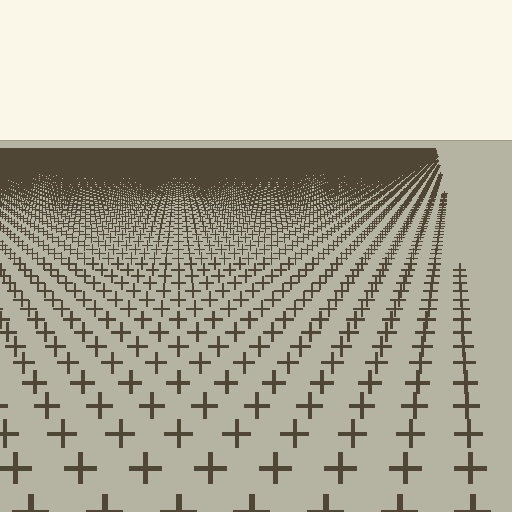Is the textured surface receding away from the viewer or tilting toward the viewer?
The surface is receding away from the viewer. Texture elements get smaller and denser toward the top.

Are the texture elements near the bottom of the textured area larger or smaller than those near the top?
Larger. Near the bottom, elements are closer to the viewer and appear at a bigger on-screen size.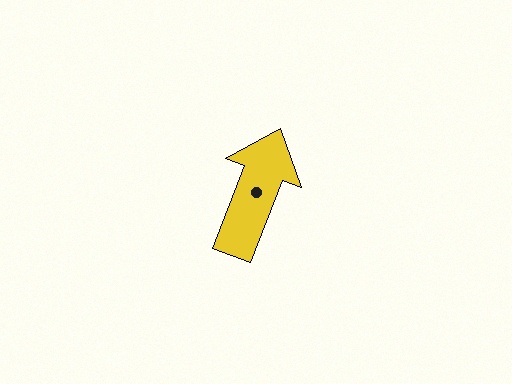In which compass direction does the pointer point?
North.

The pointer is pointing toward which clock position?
Roughly 1 o'clock.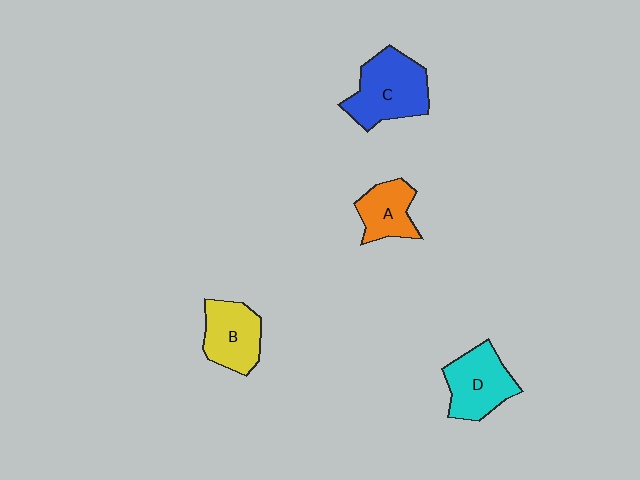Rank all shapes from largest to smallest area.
From largest to smallest: C (blue), D (cyan), B (yellow), A (orange).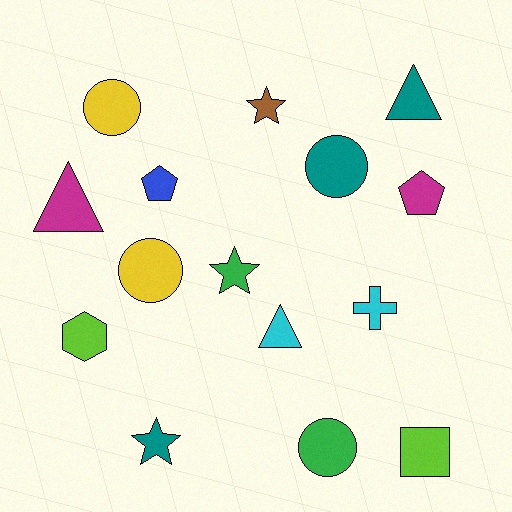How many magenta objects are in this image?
There are 2 magenta objects.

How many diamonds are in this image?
There are no diamonds.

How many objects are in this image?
There are 15 objects.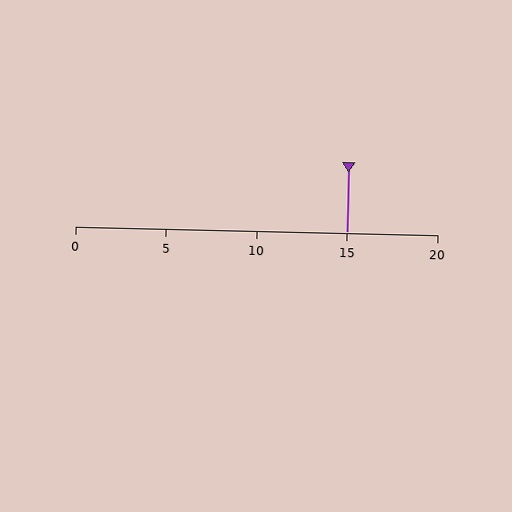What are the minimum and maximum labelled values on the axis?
The axis runs from 0 to 20.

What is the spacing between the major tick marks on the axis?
The major ticks are spaced 5 apart.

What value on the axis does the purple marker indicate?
The marker indicates approximately 15.